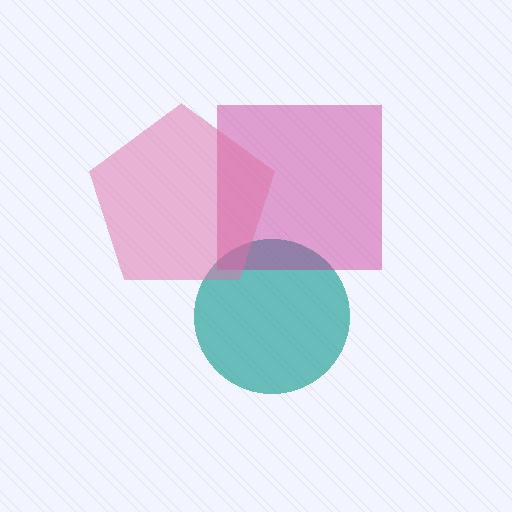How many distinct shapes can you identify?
There are 3 distinct shapes: a teal circle, a magenta square, a pink pentagon.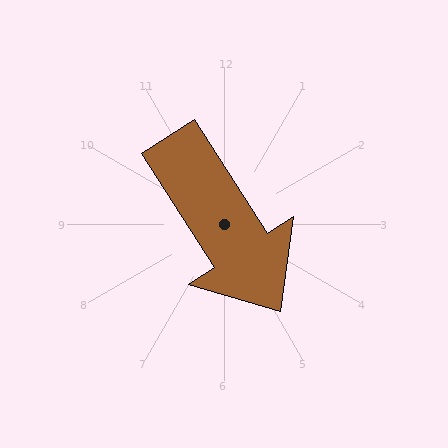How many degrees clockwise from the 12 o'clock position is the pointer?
Approximately 147 degrees.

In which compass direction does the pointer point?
Southeast.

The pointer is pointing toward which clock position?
Roughly 5 o'clock.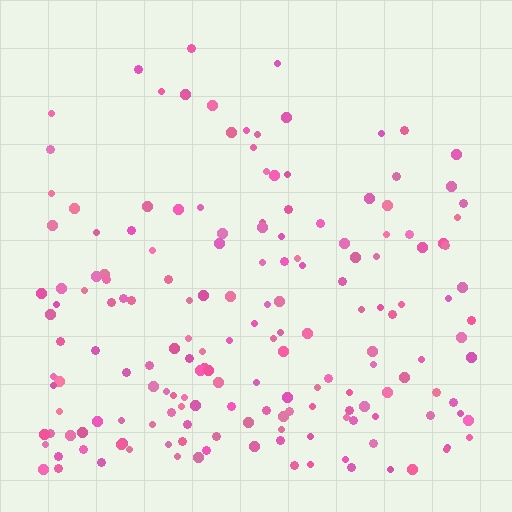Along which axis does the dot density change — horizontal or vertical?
Vertical.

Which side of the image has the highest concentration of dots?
The bottom.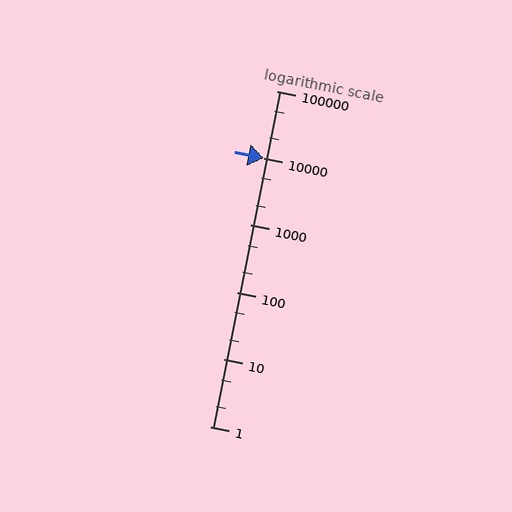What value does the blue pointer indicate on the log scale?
The pointer indicates approximately 10000.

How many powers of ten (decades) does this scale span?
The scale spans 5 decades, from 1 to 100000.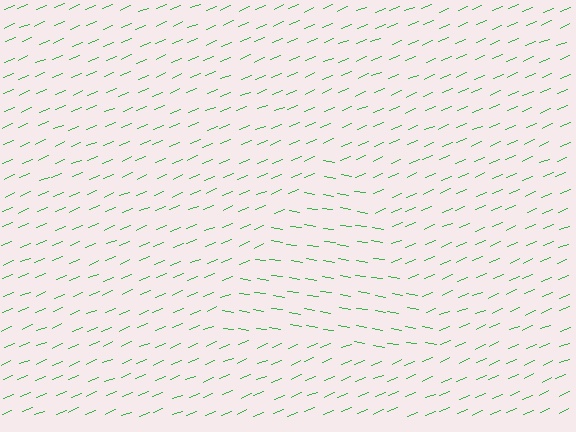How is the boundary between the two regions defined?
The boundary is defined purely by a change in line orientation (approximately 32 degrees difference). All lines are the same color and thickness.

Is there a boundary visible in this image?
Yes, there is a texture boundary formed by a change in line orientation.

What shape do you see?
I see a triangle.